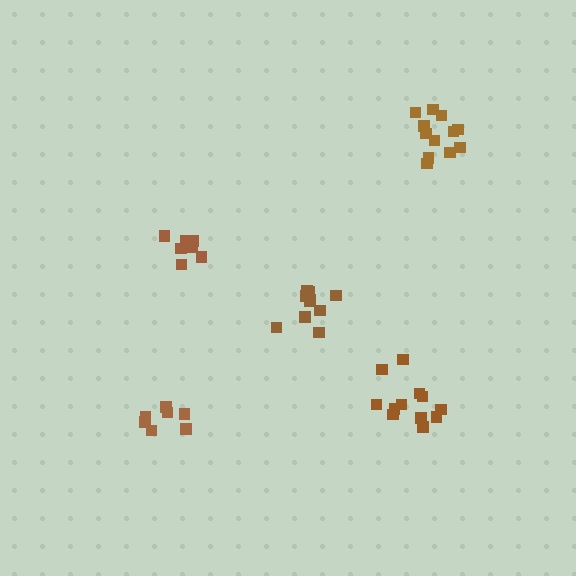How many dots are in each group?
Group 1: 8 dots, Group 2: 12 dots, Group 3: 10 dots, Group 4: 12 dots, Group 5: 7 dots (49 total).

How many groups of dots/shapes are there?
There are 5 groups.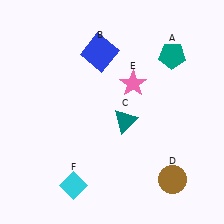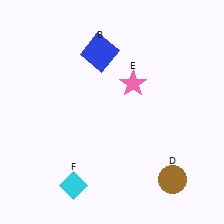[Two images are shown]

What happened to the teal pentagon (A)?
The teal pentagon (A) was removed in Image 2. It was in the top-right area of Image 1.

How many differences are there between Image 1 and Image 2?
There are 2 differences between the two images.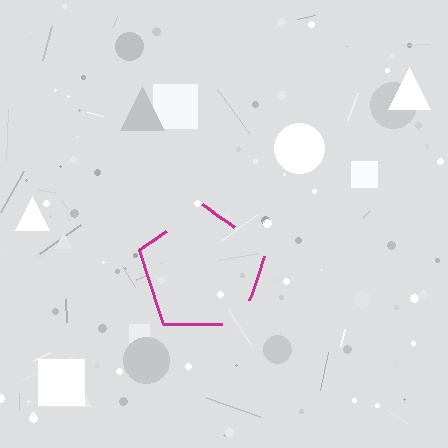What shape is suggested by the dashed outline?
The dashed outline suggests a pentagon.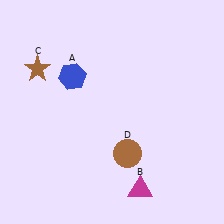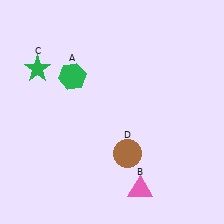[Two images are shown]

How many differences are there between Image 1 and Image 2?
There are 3 differences between the two images.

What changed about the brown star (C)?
In Image 1, C is brown. In Image 2, it changed to green.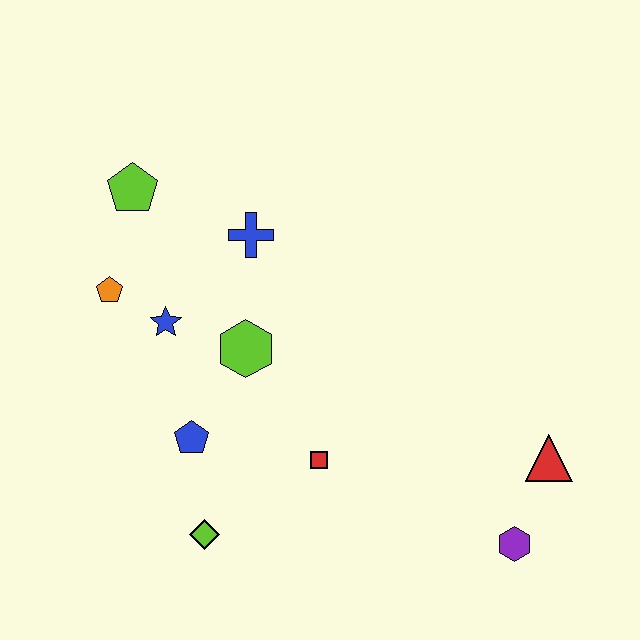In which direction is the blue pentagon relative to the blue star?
The blue pentagon is below the blue star.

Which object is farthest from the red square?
The lime pentagon is farthest from the red square.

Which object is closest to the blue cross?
The lime hexagon is closest to the blue cross.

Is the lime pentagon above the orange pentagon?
Yes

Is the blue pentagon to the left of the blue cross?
Yes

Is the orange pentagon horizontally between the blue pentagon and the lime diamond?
No